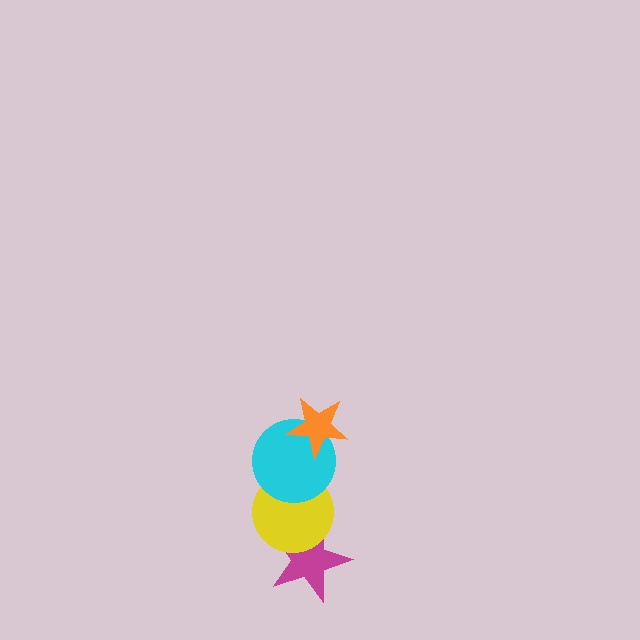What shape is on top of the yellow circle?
The cyan circle is on top of the yellow circle.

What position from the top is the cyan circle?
The cyan circle is 2nd from the top.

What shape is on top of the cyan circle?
The orange star is on top of the cyan circle.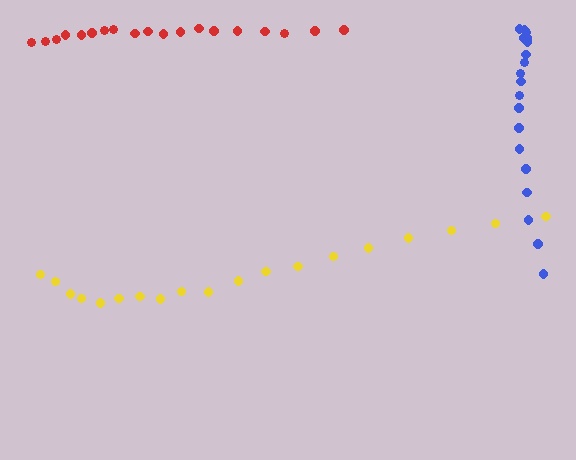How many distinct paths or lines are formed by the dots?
There are 3 distinct paths.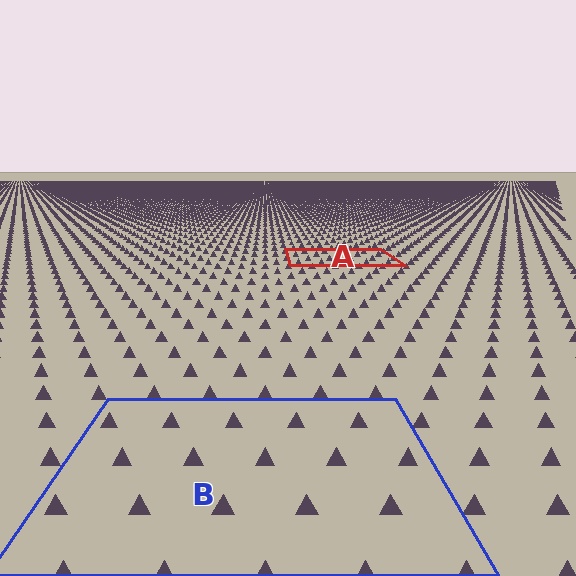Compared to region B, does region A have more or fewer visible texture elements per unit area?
Region A has more texture elements per unit area — they are packed more densely because it is farther away.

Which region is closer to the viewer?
Region B is closer. The texture elements there are larger and more spread out.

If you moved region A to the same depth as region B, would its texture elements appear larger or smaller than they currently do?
They would appear larger. At a closer depth, the same texture elements are projected at a bigger on-screen size.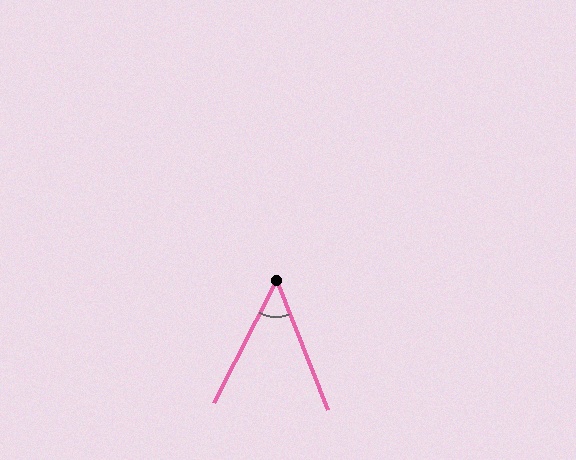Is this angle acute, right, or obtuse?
It is acute.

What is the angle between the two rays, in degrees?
Approximately 49 degrees.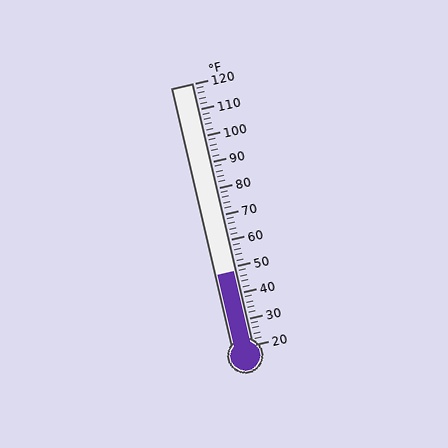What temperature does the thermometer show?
The thermometer shows approximately 48°F.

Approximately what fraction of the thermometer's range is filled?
The thermometer is filled to approximately 30% of its range.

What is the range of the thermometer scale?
The thermometer scale ranges from 20°F to 120°F.